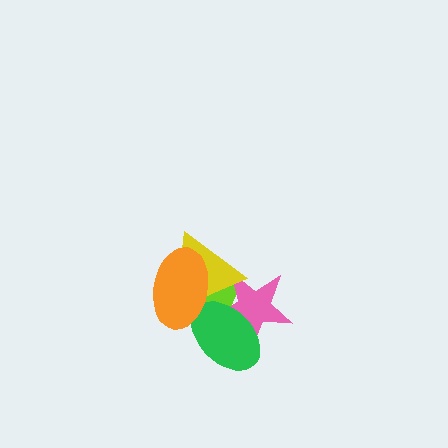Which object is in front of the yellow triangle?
The orange ellipse is in front of the yellow triangle.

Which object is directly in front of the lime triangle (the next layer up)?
The pink star is directly in front of the lime triangle.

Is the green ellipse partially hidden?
Yes, it is partially covered by another shape.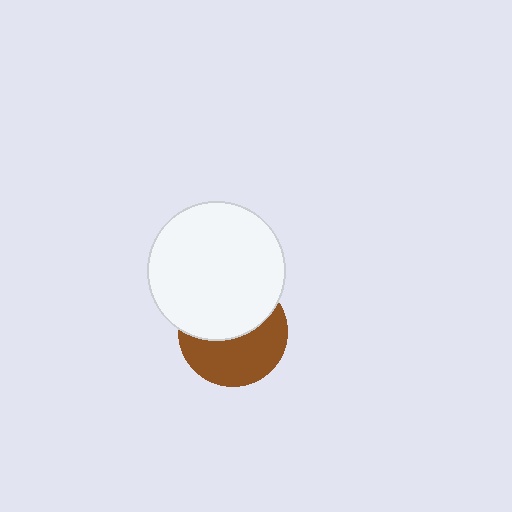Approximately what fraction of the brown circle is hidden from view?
Roughly 49% of the brown circle is hidden behind the white circle.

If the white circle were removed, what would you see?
You would see the complete brown circle.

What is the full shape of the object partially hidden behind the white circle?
The partially hidden object is a brown circle.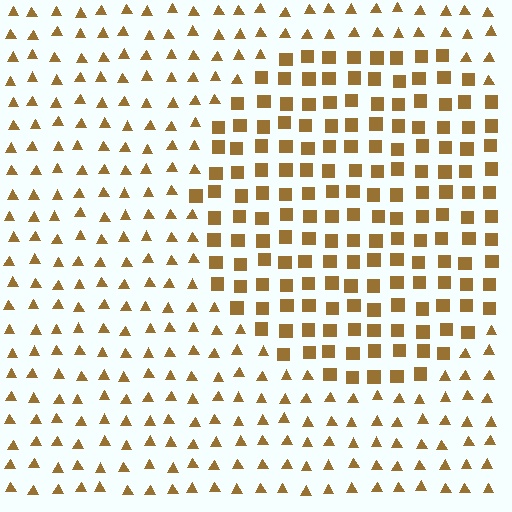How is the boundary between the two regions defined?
The boundary is defined by a change in element shape: squares inside vs. triangles outside. All elements share the same color and spacing.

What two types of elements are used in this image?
The image uses squares inside the circle region and triangles outside it.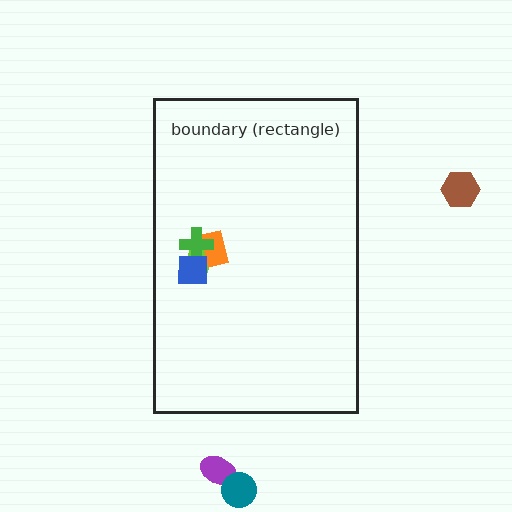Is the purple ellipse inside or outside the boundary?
Outside.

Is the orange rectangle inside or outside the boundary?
Inside.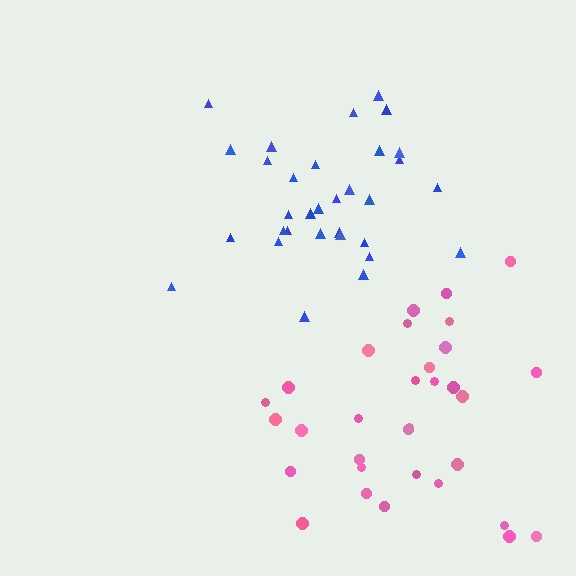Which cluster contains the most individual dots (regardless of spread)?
Pink (32).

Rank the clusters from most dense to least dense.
blue, pink.